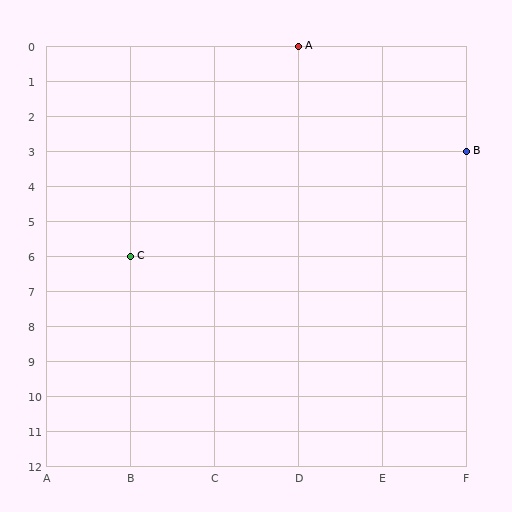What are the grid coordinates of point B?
Point B is at grid coordinates (F, 3).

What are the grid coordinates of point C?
Point C is at grid coordinates (B, 6).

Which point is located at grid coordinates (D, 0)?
Point A is at (D, 0).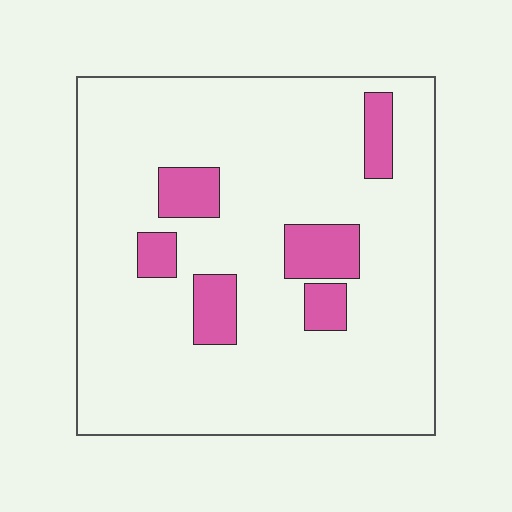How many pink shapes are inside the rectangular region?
6.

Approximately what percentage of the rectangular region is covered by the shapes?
Approximately 15%.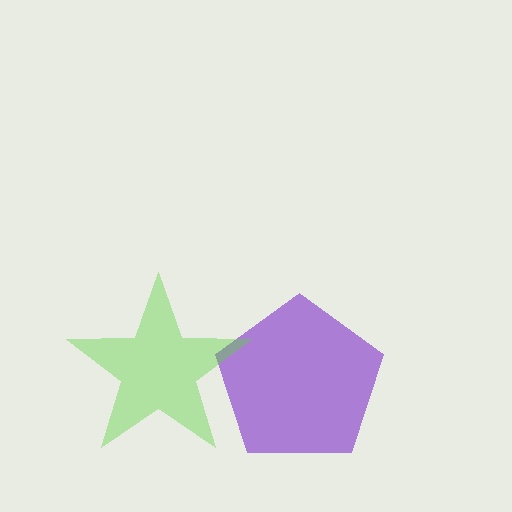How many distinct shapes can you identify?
There are 2 distinct shapes: a purple pentagon, a lime star.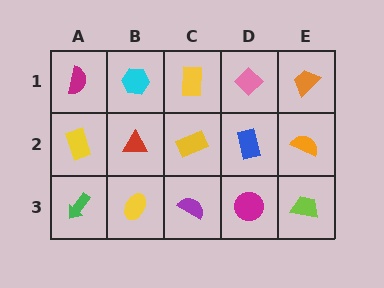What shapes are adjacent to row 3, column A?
A yellow rectangle (row 2, column A), a yellow ellipse (row 3, column B).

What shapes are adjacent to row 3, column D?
A blue rectangle (row 2, column D), a purple semicircle (row 3, column C), a lime trapezoid (row 3, column E).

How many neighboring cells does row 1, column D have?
3.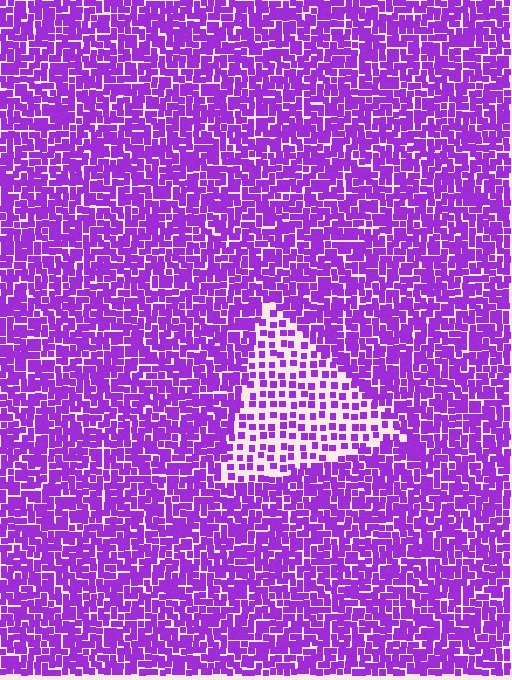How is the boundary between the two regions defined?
The boundary is defined by a change in element density (approximately 2.2x ratio). All elements are the same color, size, and shape.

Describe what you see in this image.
The image contains small purple elements arranged at two different densities. A triangle-shaped region is visible where the elements are less densely packed than the surrounding area.